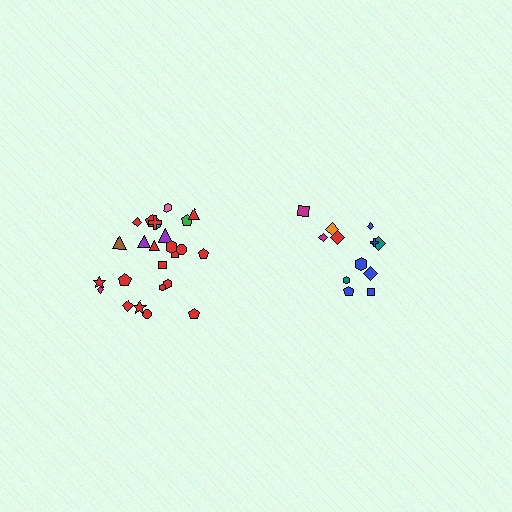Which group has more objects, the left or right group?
The left group.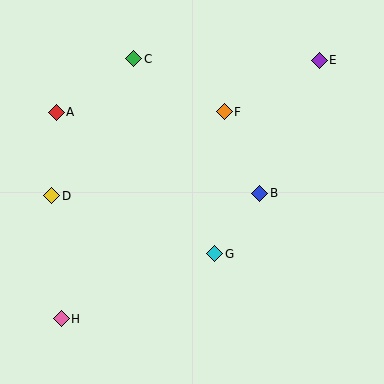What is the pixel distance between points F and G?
The distance between F and G is 143 pixels.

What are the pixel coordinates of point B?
Point B is at (260, 193).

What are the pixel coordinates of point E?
Point E is at (319, 60).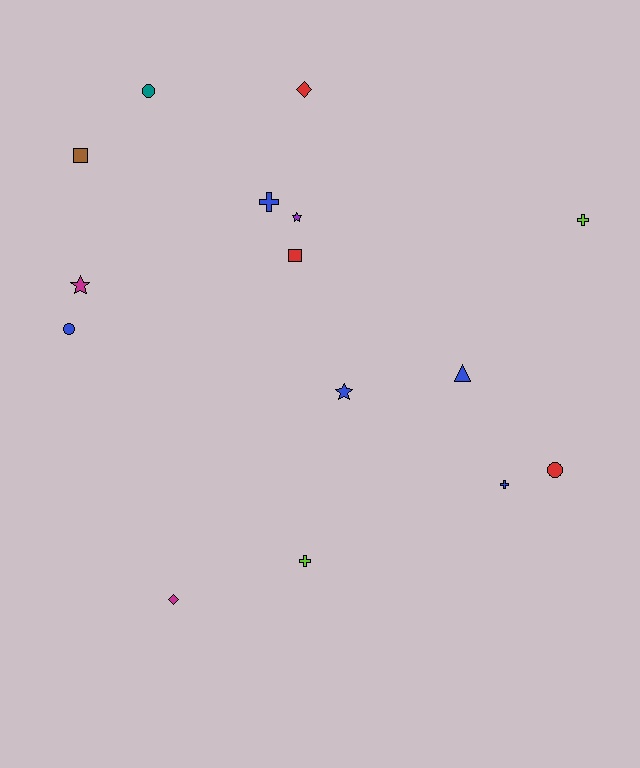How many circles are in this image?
There are 3 circles.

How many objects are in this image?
There are 15 objects.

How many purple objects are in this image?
There is 1 purple object.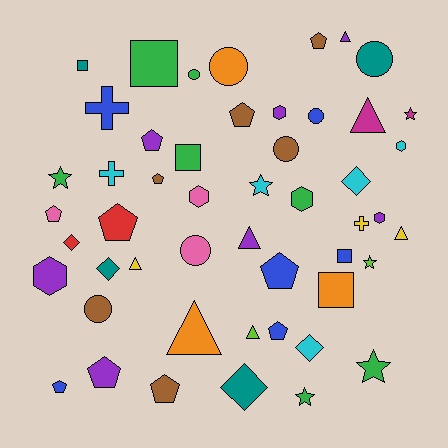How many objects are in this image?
There are 50 objects.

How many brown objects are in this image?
There are 6 brown objects.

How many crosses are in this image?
There are 3 crosses.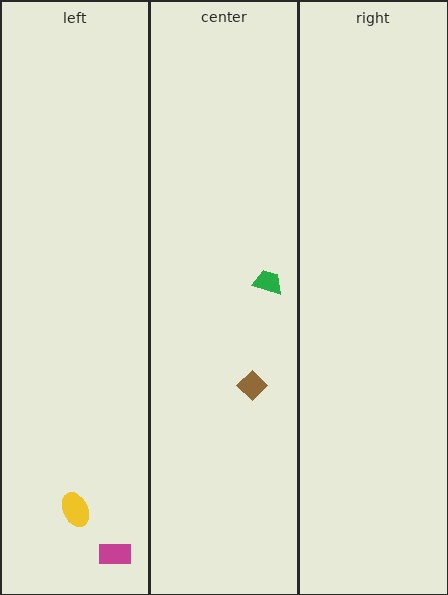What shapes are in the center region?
The brown diamond, the green trapezoid.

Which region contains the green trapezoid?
The center region.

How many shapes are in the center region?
2.